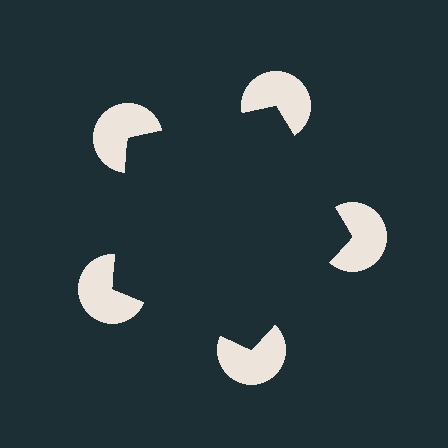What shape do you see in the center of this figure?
An illusory pentagon — its edges are inferred from the aligned wedge cuts in the pac-man discs, not physically drawn.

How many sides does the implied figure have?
5 sides.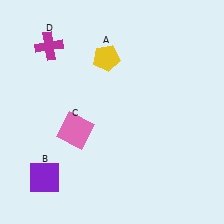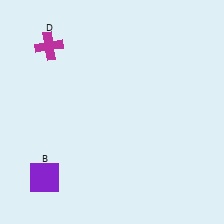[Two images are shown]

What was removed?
The pink square (C), the yellow pentagon (A) were removed in Image 2.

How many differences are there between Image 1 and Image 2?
There are 2 differences between the two images.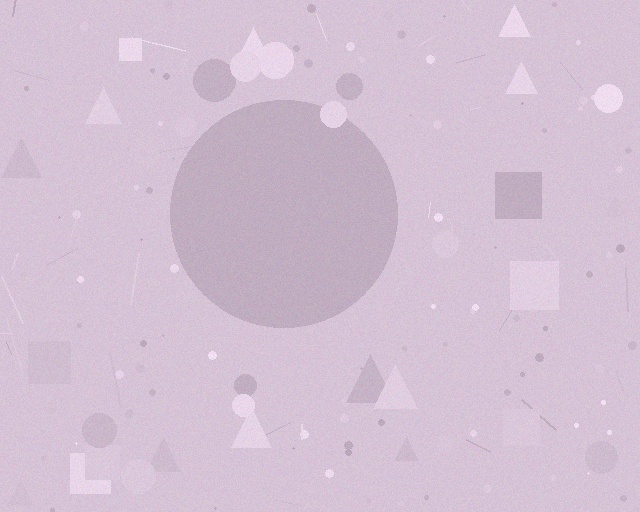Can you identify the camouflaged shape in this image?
The camouflaged shape is a circle.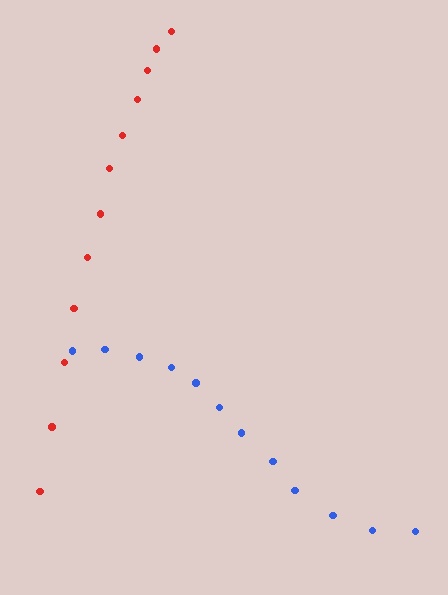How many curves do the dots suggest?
There are 2 distinct paths.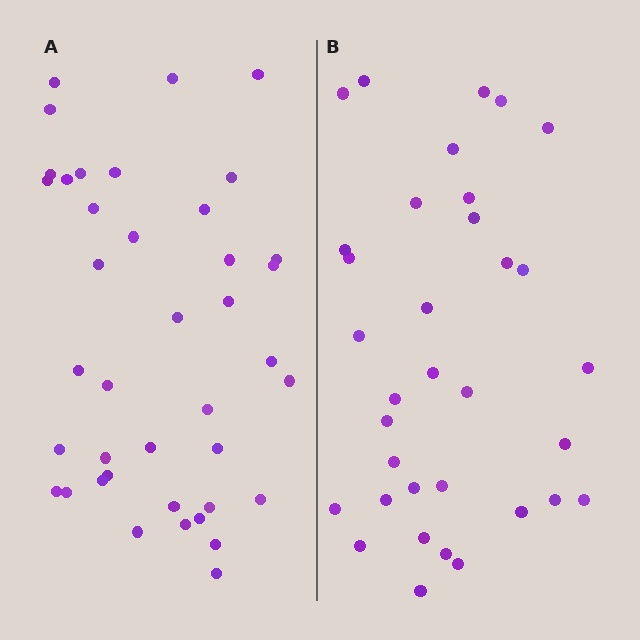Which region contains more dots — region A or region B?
Region A (the left region) has more dots.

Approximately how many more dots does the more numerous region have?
Region A has about 6 more dots than region B.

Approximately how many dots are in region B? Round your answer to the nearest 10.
About 30 dots. (The exact count is 34, which rounds to 30.)